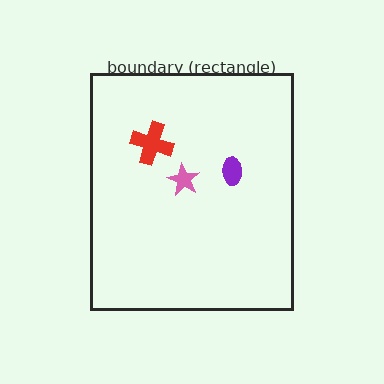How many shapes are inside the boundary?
3 inside, 0 outside.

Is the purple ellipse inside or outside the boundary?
Inside.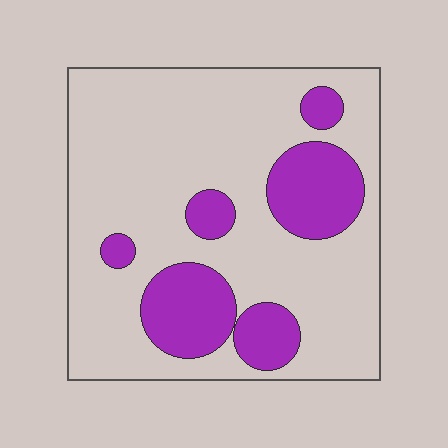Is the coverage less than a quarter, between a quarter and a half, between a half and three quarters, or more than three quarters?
Less than a quarter.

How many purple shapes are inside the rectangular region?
6.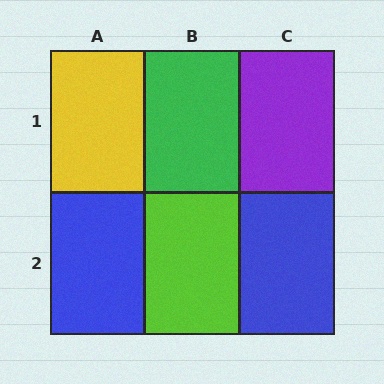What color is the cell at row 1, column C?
Purple.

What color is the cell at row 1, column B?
Green.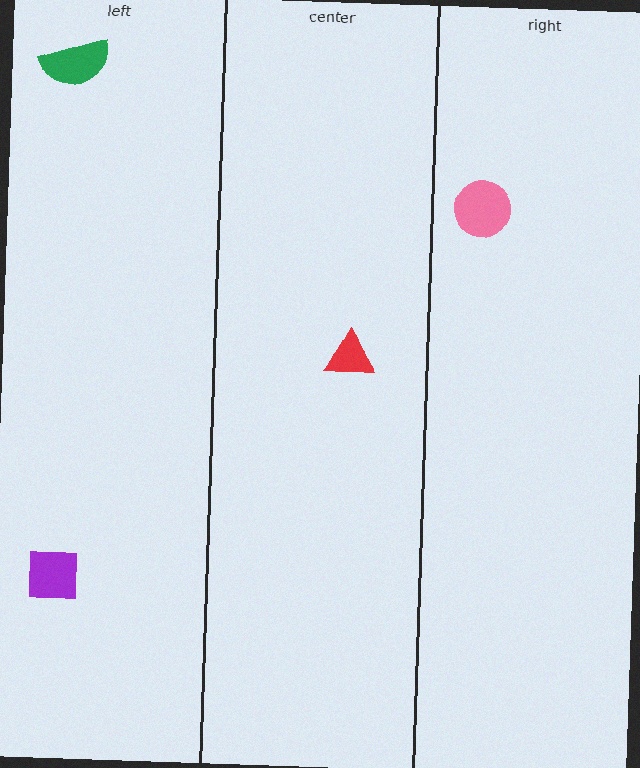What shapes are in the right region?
The pink circle.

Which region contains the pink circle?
The right region.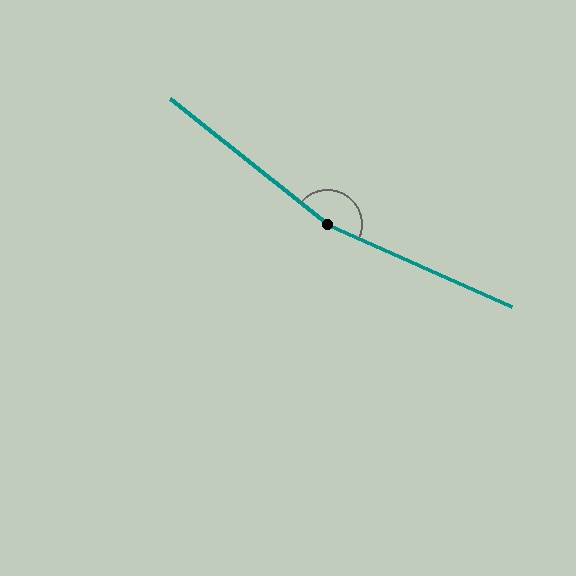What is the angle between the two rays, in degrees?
Approximately 166 degrees.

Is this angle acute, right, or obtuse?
It is obtuse.